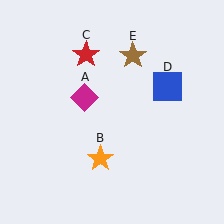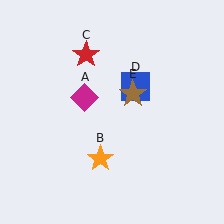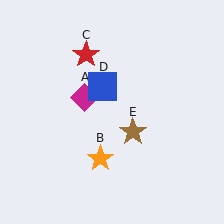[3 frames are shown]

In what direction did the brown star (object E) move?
The brown star (object E) moved down.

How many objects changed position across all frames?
2 objects changed position: blue square (object D), brown star (object E).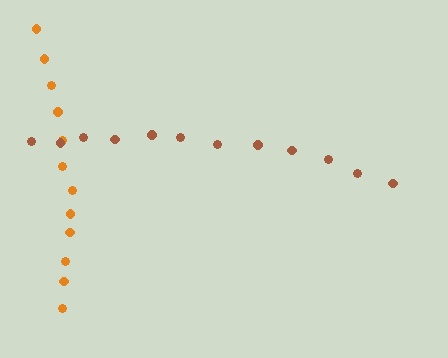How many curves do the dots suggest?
There are 2 distinct paths.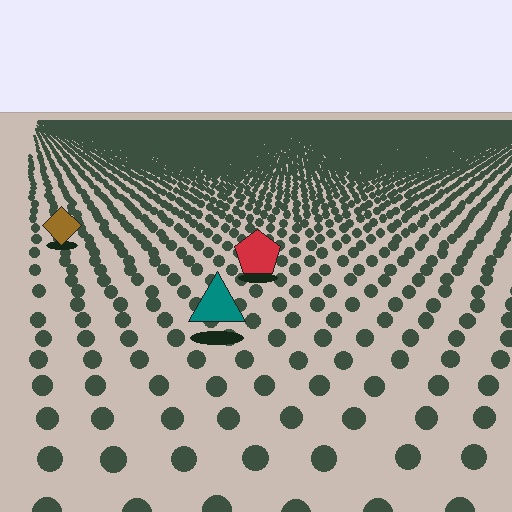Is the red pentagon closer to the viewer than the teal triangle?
No. The teal triangle is closer — you can tell from the texture gradient: the ground texture is coarser near it.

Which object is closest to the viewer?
The teal triangle is closest. The texture marks near it are larger and more spread out.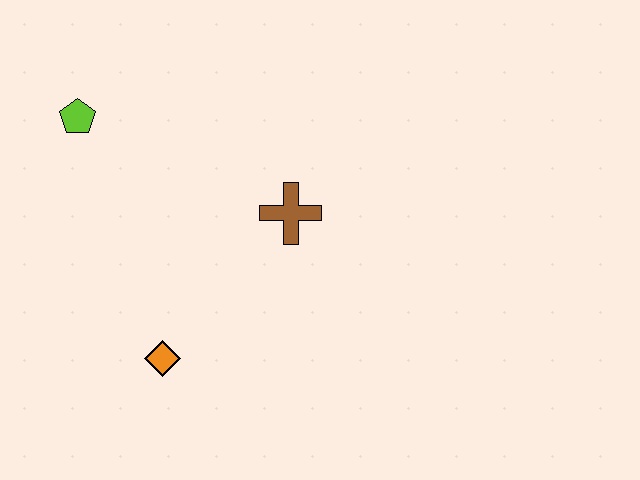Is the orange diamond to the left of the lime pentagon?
No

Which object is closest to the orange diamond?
The brown cross is closest to the orange diamond.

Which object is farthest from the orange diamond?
The lime pentagon is farthest from the orange diamond.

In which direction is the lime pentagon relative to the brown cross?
The lime pentagon is to the left of the brown cross.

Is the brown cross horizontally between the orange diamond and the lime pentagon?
No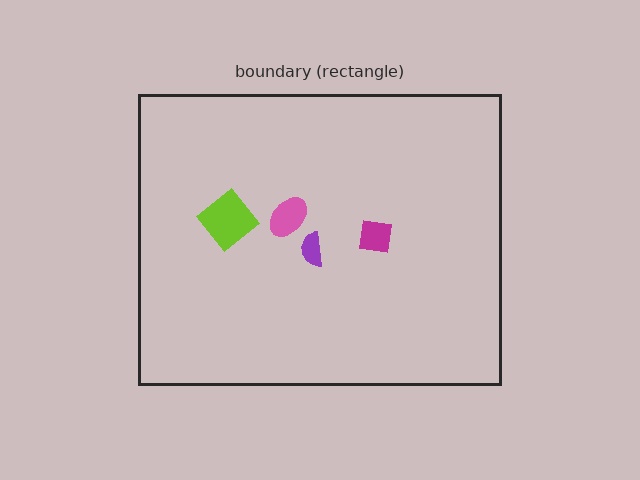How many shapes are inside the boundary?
4 inside, 0 outside.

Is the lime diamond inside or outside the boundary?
Inside.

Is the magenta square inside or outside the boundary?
Inside.